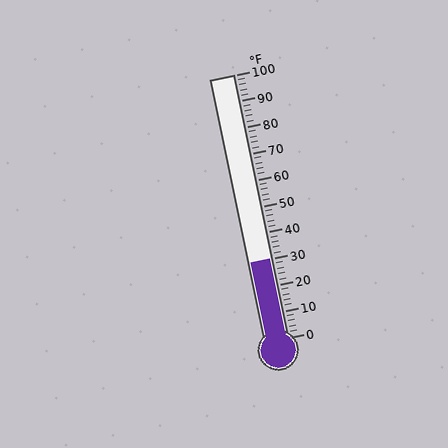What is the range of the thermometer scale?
The thermometer scale ranges from 0°F to 100°F.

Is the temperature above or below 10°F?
The temperature is above 10°F.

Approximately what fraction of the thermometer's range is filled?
The thermometer is filled to approximately 30% of its range.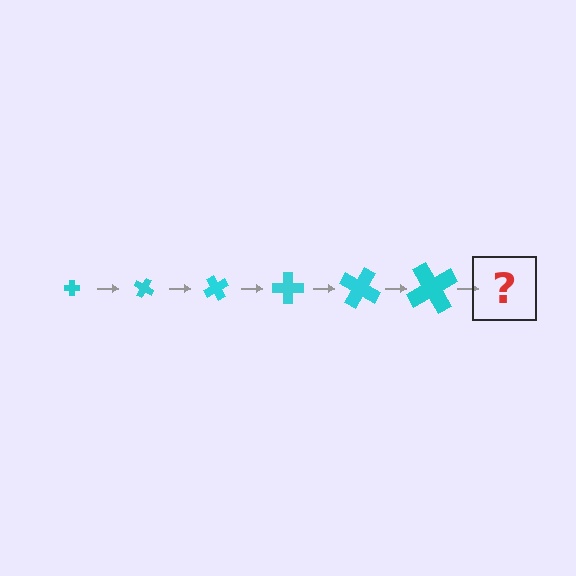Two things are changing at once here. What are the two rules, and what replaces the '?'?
The two rules are that the cross grows larger each step and it rotates 30 degrees each step. The '?' should be a cross, larger than the previous one and rotated 180 degrees from the start.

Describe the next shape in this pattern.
It should be a cross, larger than the previous one and rotated 180 degrees from the start.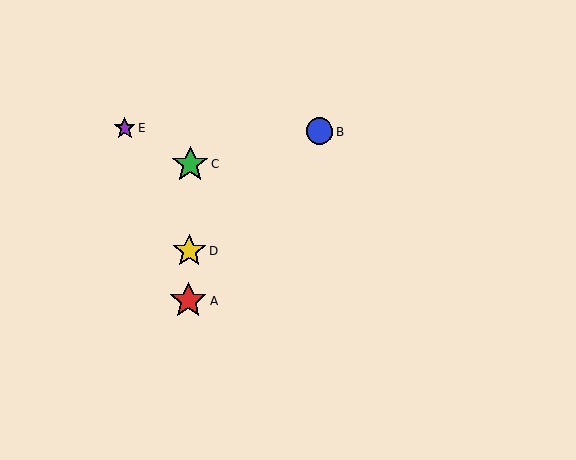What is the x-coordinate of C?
Object C is at x≈190.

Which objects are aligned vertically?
Objects A, C, D are aligned vertically.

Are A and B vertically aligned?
No, A is at x≈188 and B is at x≈320.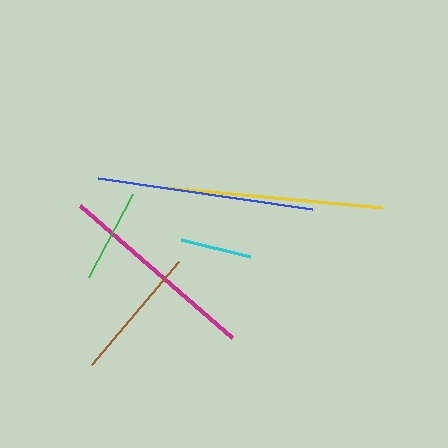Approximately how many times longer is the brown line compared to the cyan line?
The brown line is approximately 1.9 times the length of the cyan line.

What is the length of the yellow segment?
The yellow segment is approximately 217 pixels long.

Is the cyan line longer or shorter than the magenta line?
The magenta line is longer than the cyan line.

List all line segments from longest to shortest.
From longest to shortest: yellow, blue, magenta, brown, green, cyan.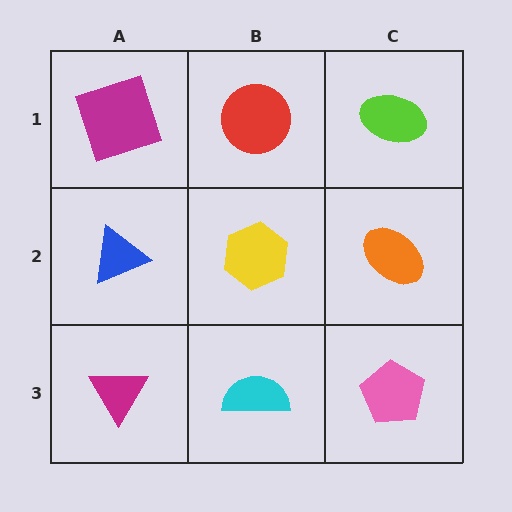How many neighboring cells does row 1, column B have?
3.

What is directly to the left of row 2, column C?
A yellow hexagon.